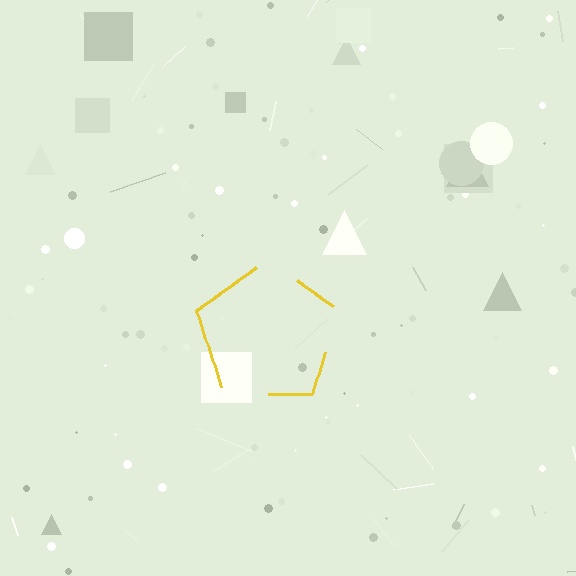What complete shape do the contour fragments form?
The contour fragments form a pentagon.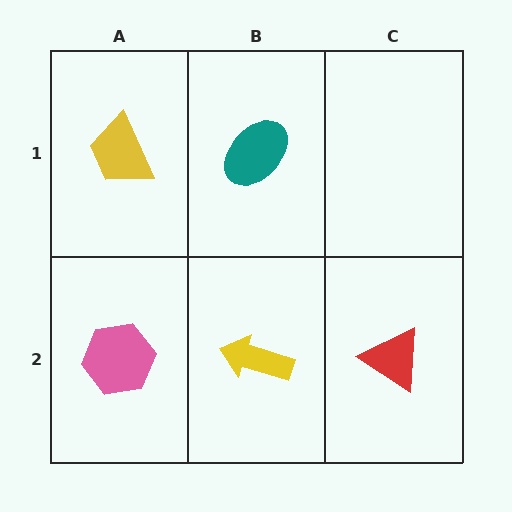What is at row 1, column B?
A teal ellipse.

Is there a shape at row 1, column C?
No, that cell is empty.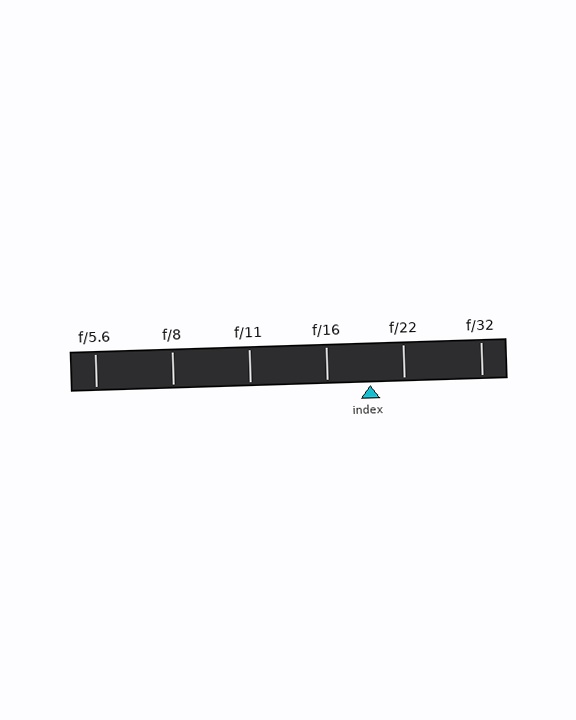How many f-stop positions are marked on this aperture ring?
There are 6 f-stop positions marked.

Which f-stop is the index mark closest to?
The index mark is closest to f/22.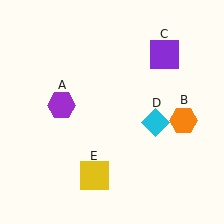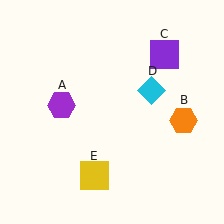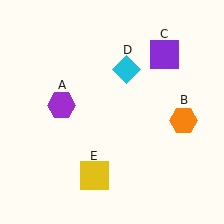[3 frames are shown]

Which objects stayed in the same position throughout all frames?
Purple hexagon (object A) and orange hexagon (object B) and purple square (object C) and yellow square (object E) remained stationary.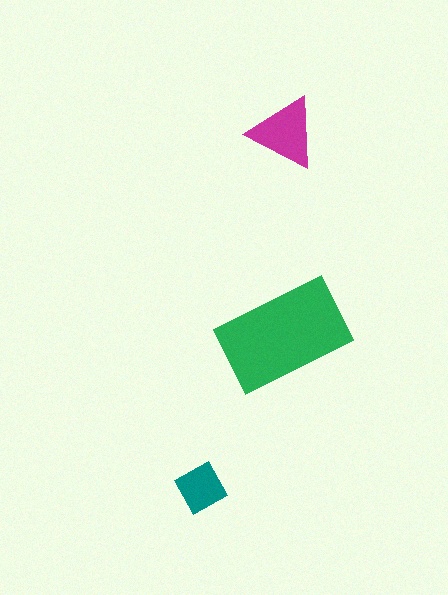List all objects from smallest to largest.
The teal diamond, the magenta triangle, the green rectangle.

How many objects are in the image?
There are 3 objects in the image.